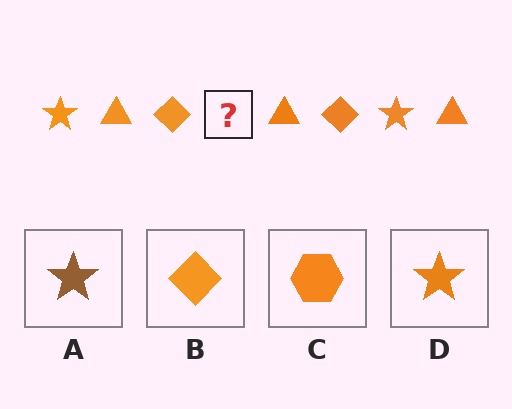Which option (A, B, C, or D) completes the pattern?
D.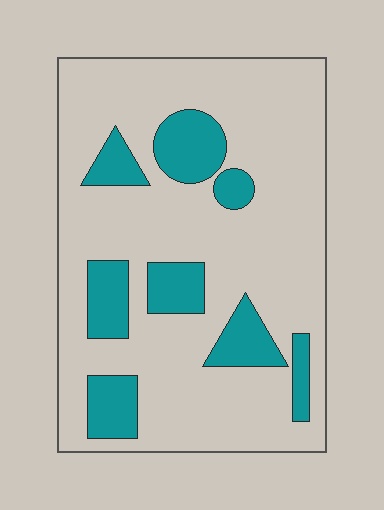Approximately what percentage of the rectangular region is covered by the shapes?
Approximately 20%.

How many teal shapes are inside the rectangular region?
8.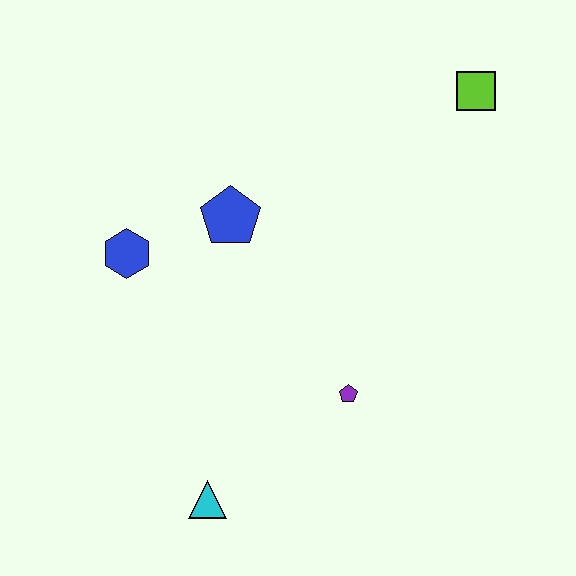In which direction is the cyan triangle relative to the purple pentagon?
The cyan triangle is to the left of the purple pentagon.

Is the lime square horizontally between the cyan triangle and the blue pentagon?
No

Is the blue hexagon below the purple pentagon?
No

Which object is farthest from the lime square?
The cyan triangle is farthest from the lime square.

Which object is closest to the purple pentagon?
The cyan triangle is closest to the purple pentagon.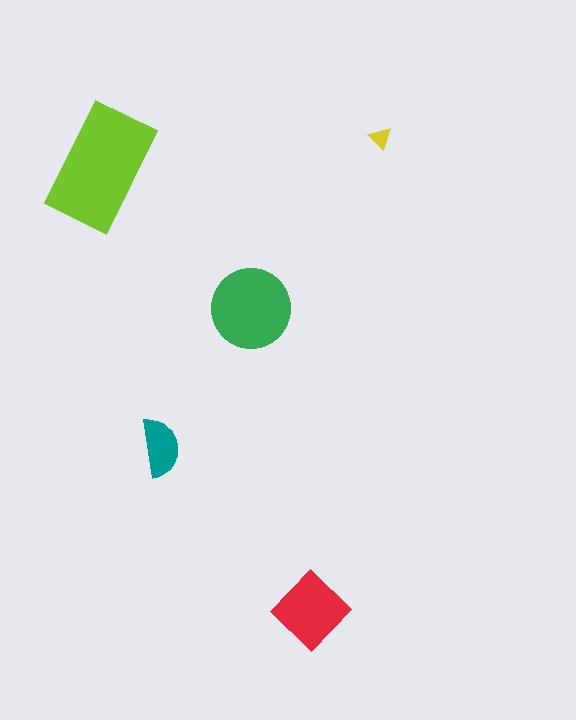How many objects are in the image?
There are 5 objects in the image.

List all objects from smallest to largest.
The yellow triangle, the teal semicircle, the red diamond, the green circle, the lime rectangle.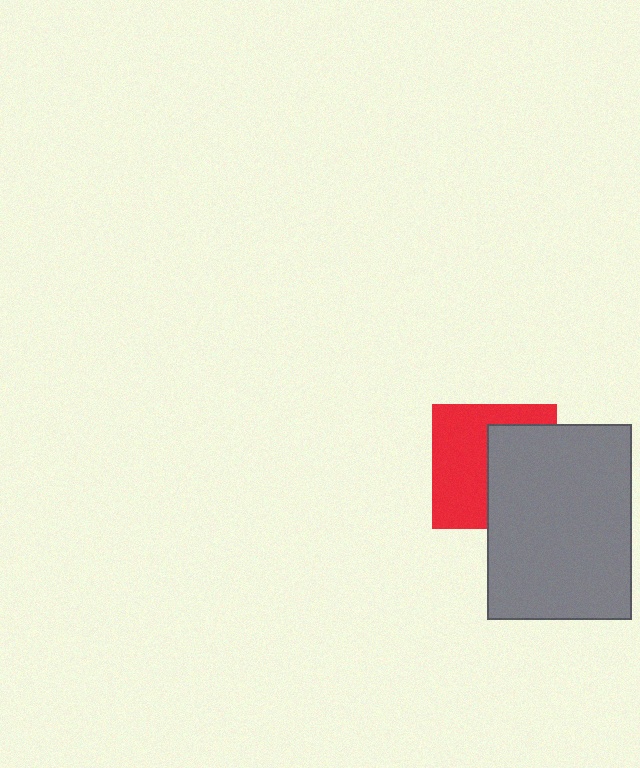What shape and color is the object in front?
The object in front is a gray rectangle.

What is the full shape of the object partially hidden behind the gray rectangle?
The partially hidden object is a red square.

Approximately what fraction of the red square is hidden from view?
Roughly 47% of the red square is hidden behind the gray rectangle.